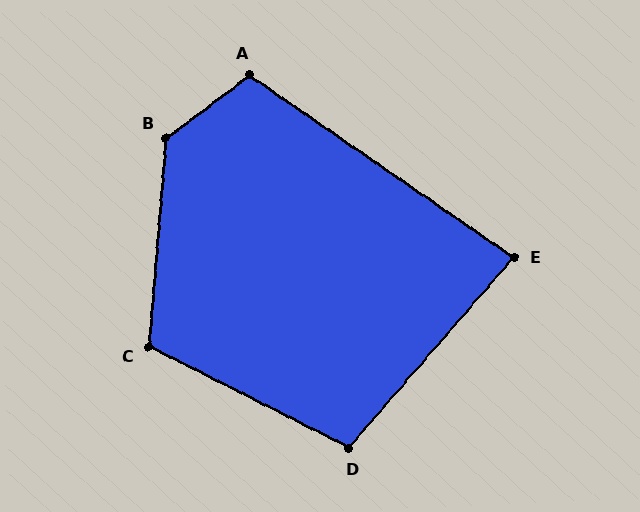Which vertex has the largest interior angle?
B, at approximately 132 degrees.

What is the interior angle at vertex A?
Approximately 108 degrees (obtuse).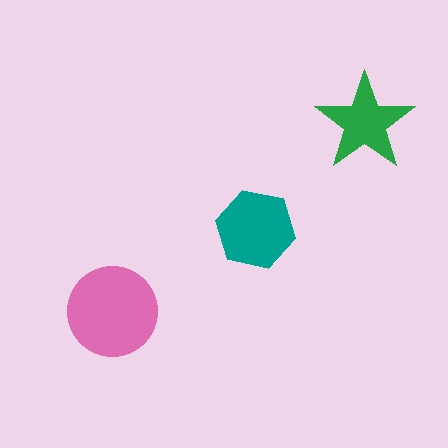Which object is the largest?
The pink circle.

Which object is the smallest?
The green star.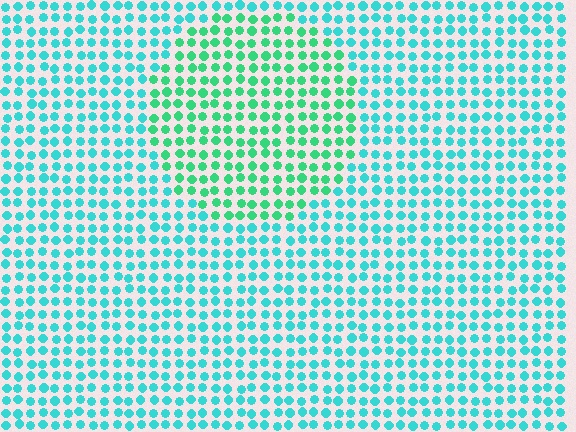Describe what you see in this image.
The image is filled with small cyan elements in a uniform arrangement. A circle-shaped region is visible where the elements are tinted to a slightly different hue, forming a subtle color boundary.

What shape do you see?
I see a circle.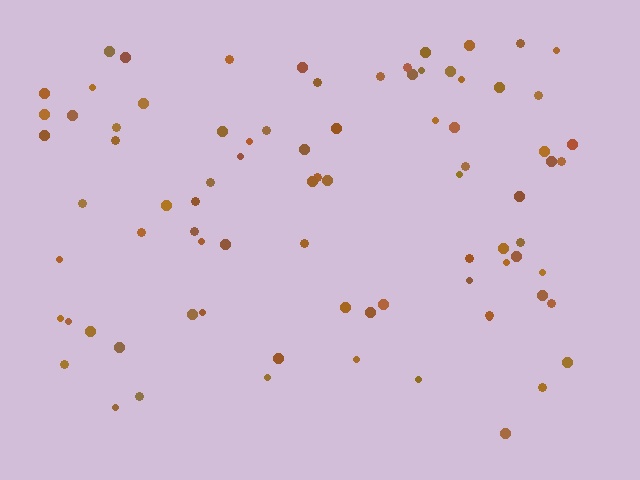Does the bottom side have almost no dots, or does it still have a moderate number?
Still a moderate number, just noticeably fewer than the top.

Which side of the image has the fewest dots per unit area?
The bottom.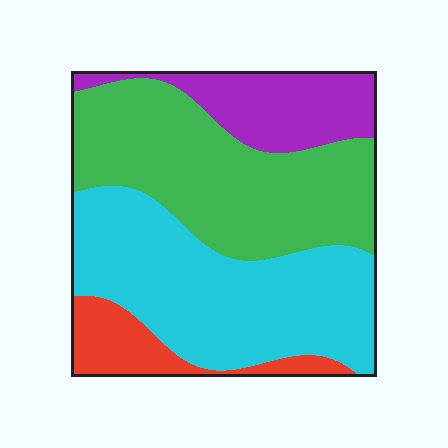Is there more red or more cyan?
Cyan.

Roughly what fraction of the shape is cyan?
Cyan covers about 40% of the shape.